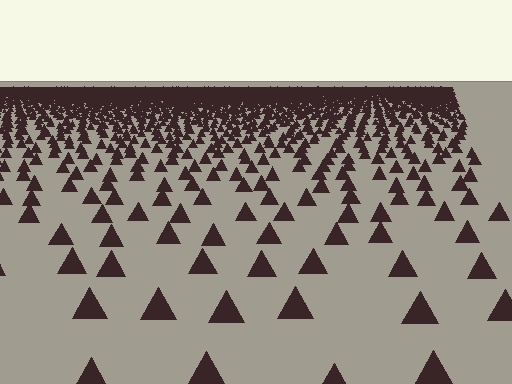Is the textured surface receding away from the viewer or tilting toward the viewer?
The surface is receding away from the viewer. Texture elements get smaller and denser toward the top.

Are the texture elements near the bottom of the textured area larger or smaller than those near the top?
Larger. Near the bottom, elements are closer to the viewer and appear at a bigger on-screen size.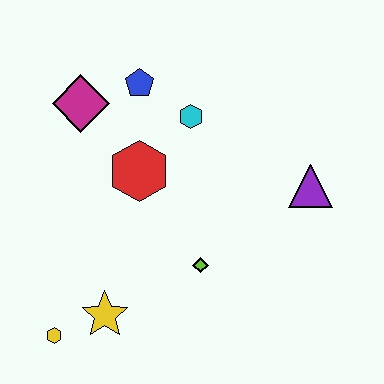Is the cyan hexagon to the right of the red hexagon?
Yes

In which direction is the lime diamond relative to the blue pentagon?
The lime diamond is below the blue pentagon.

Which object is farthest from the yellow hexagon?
The purple triangle is farthest from the yellow hexagon.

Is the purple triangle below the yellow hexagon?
No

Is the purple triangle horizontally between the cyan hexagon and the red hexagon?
No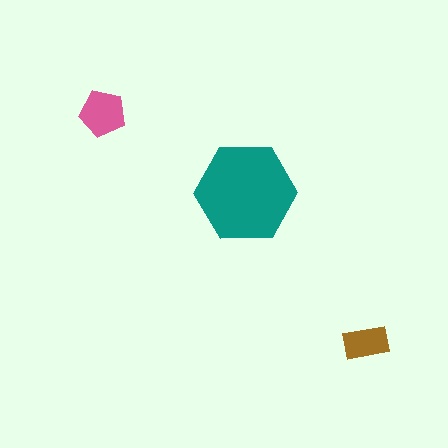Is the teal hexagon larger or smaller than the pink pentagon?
Larger.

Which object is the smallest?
The brown rectangle.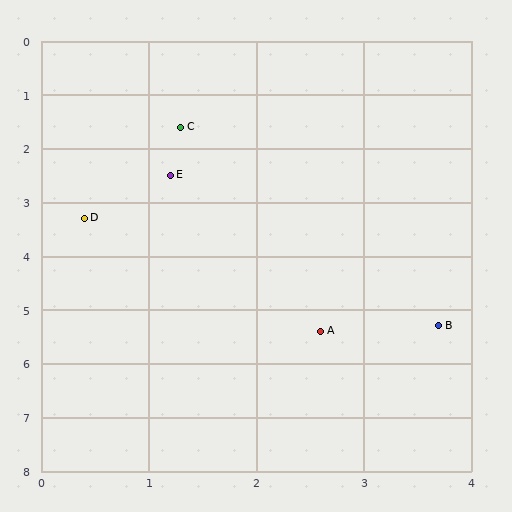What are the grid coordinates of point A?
Point A is at approximately (2.6, 5.4).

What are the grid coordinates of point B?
Point B is at approximately (3.7, 5.3).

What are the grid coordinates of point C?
Point C is at approximately (1.3, 1.6).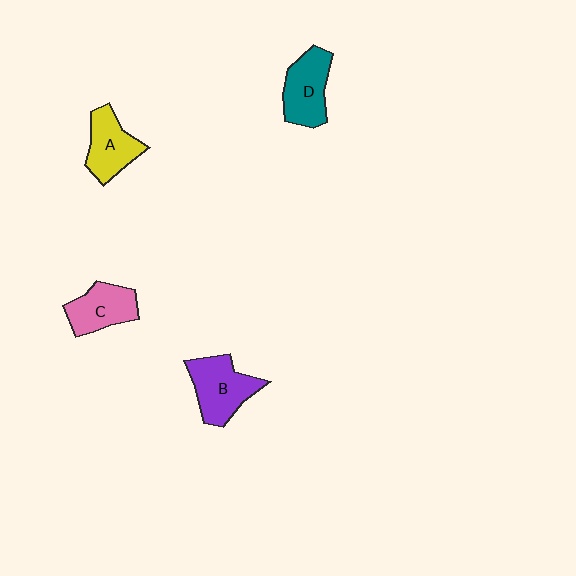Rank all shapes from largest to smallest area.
From largest to smallest: B (purple), D (teal), C (pink), A (yellow).